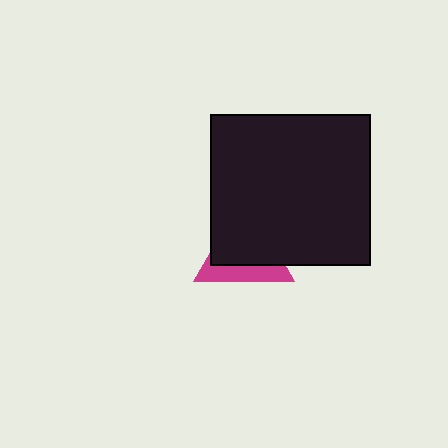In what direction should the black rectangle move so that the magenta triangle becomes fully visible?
The black rectangle should move toward the upper-right. That is the shortest direction to clear the overlap and leave the magenta triangle fully visible.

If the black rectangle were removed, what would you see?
You would see the complete magenta triangle.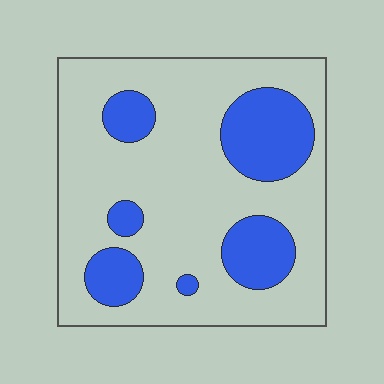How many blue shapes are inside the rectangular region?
6.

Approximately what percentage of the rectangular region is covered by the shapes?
Approximately 25%.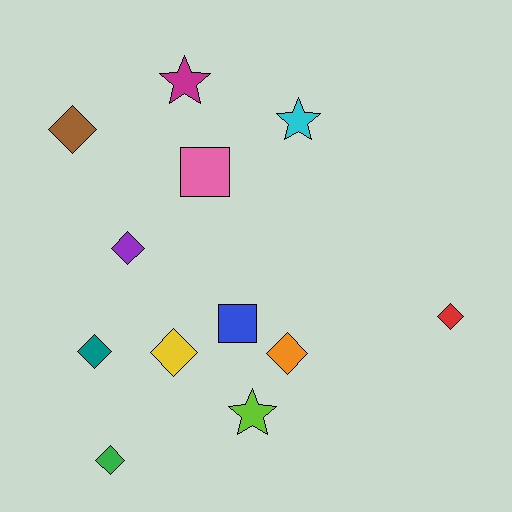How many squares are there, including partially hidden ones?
There are 2 squares.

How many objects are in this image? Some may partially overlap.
There are 12 objects.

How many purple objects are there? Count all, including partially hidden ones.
There is 1 purple object.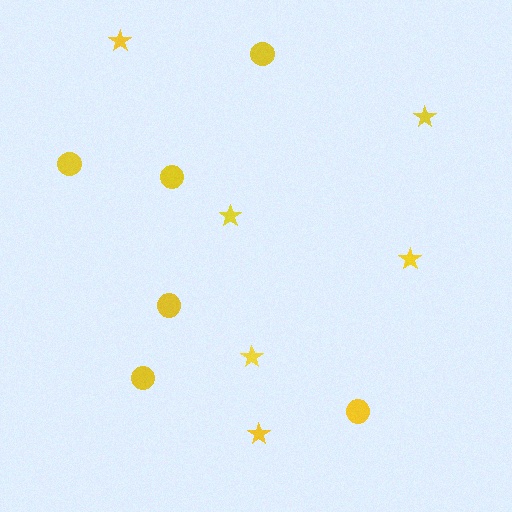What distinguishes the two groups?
There are 2 groups: one group of stars (6) and one group of circles (6).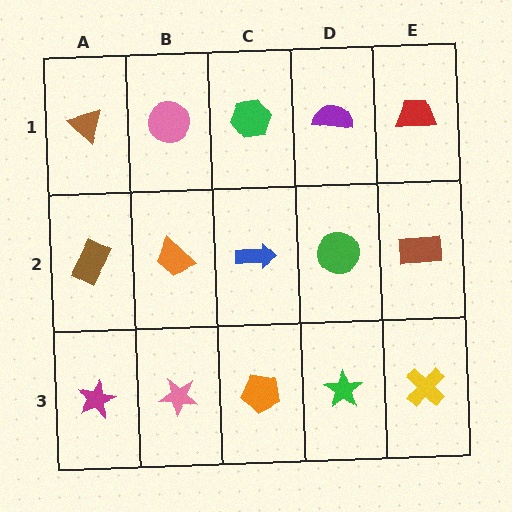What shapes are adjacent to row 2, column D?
A purple semicircle (row 1, column D), a green star (row 3, column D), a blue arrow (row 2, column C), a brown rectangle (row 2, column E).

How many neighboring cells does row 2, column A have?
3.